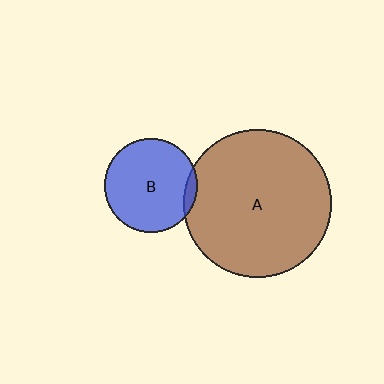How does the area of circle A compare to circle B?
Approximately 2.5 times.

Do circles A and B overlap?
Yes.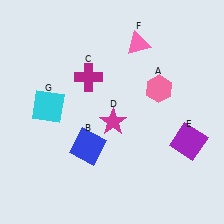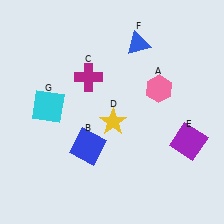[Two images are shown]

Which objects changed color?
D changed from magenta to yellow. F changed from pink to blue.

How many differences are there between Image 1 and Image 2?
There are 2 differences between the two images.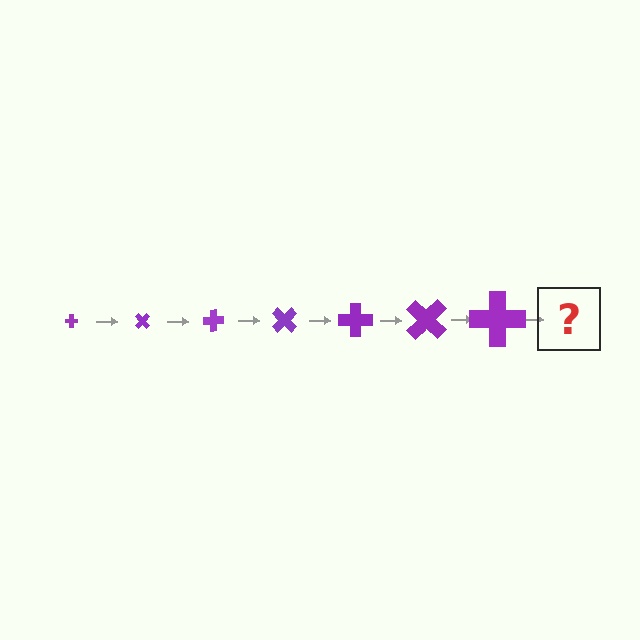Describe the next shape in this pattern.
It should be a cross, larger than the previous one and rotated 315 degrees from the start.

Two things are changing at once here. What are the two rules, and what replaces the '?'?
The two rules are that the cross grows larger each step and it rotates 45 degrees each step. The '?' should be a cross, larger than the previous one and rotated 315 degrees from the start.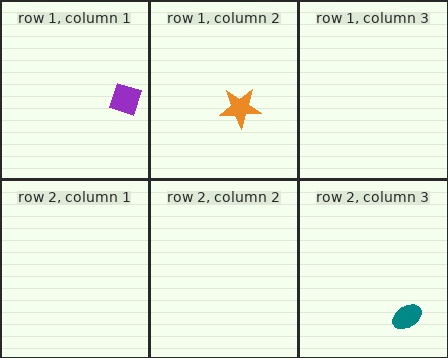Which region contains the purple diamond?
The row 1, column 1 region.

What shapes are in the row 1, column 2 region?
The orange star.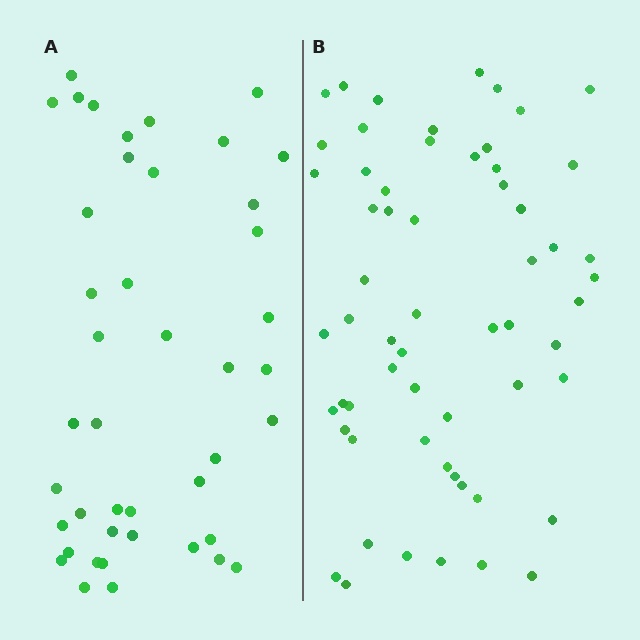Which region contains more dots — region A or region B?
Region B (the right region) has more dots.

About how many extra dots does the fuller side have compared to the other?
Region B has approximately 15 more dots than region A.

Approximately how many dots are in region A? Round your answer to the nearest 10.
About 40 dots. (The exact count is 43, which rounds to 40.)